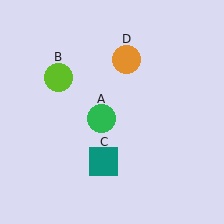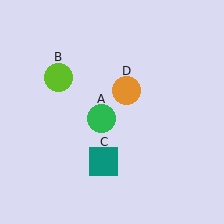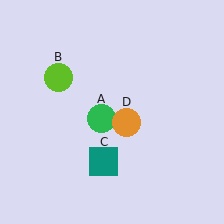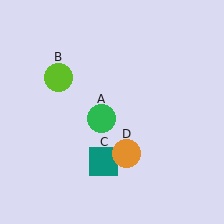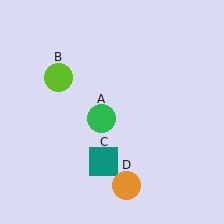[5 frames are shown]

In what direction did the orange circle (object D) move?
The orange circle (object D) moved down.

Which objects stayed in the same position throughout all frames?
Green circle (object A) and lime circle (object B) and teal square (object C) remained stationary.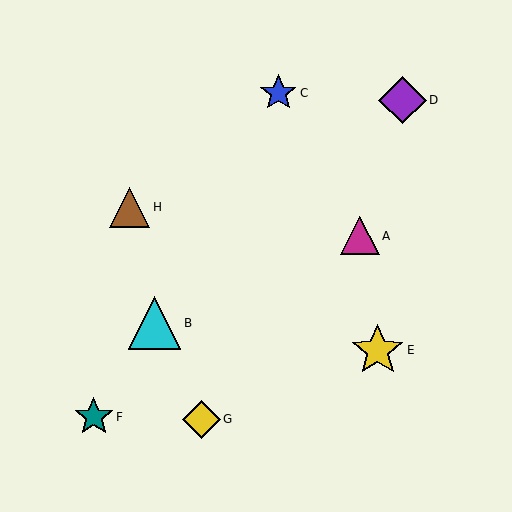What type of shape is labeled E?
Shape E is a yellow star.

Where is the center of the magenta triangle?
The center of the magenta triangle is at (360, 236).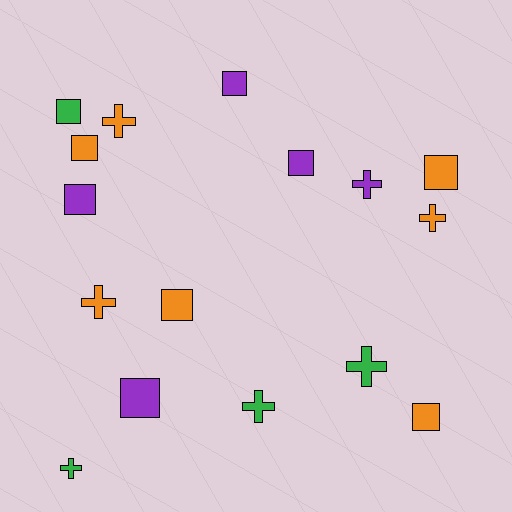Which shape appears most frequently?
Square, with 9 objects.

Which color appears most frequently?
Orange, with 7 objects.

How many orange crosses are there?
There are 3 orange crosses.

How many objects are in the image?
There are 16 objects.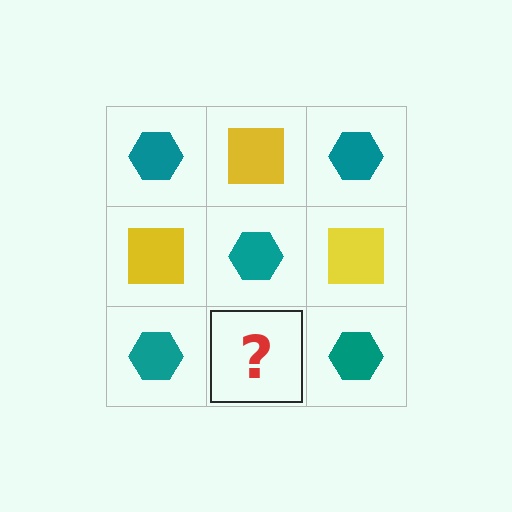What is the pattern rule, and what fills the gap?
The rule is that it alternates teal hexagon and yellow square in a checkerboard pattern. The gap should be filled with a yellow square.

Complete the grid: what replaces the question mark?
The question mark should be replaced with a yellow square.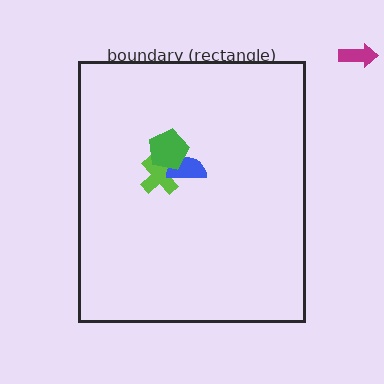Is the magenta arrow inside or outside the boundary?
Outside.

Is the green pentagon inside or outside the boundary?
Inside.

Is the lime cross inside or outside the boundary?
Inside.